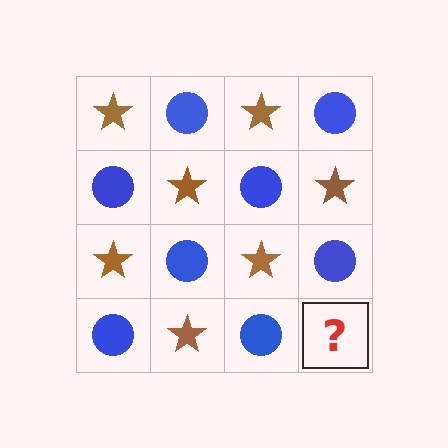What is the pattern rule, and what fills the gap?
The rule is that it alternates brown star and blue circle in a checkerboard pattern. The gap should be filled with a brown star.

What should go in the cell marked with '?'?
The missing cell should contain a brown star.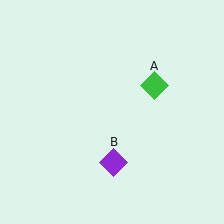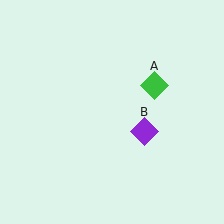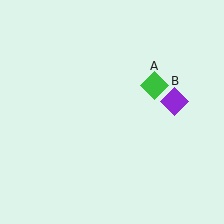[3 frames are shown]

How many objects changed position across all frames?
1 object changed position: purple diamond (object B).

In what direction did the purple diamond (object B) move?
The purple diamond (object B) moved up and to the right.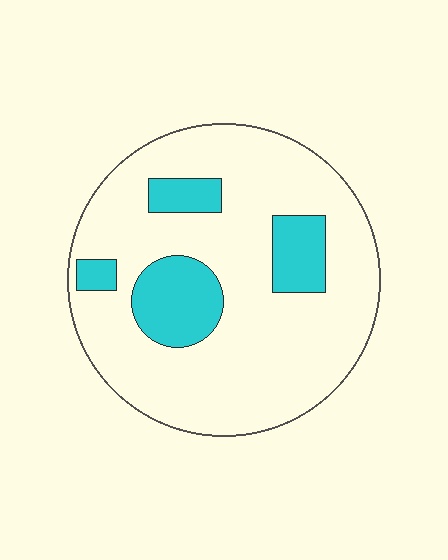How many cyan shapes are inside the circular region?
4.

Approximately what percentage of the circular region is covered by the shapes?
Approximately 20%.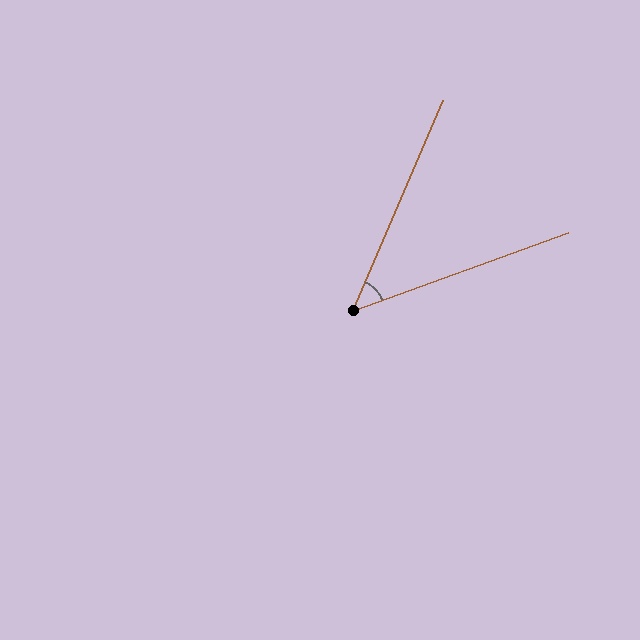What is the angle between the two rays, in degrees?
Approximately 47 degrees.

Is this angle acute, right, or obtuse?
It is acute.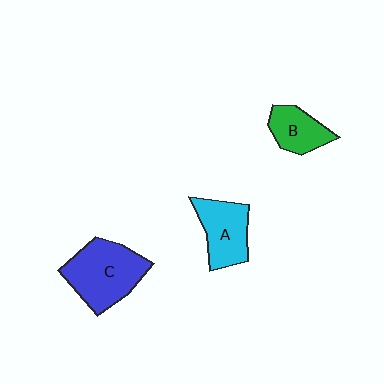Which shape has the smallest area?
Shape B (green).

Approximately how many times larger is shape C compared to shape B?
Approximately 1.9 times.